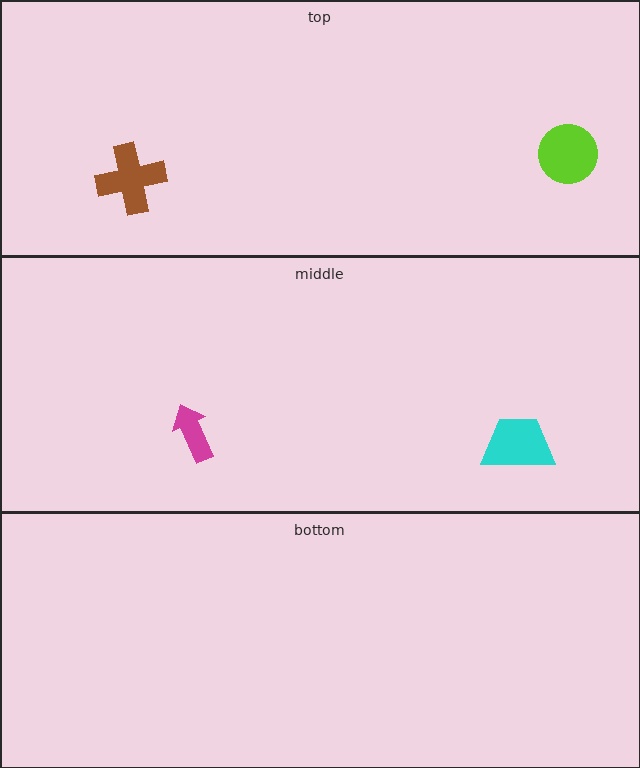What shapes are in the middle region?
The cyan trapezoid, the magenta arrow.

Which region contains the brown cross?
The top region.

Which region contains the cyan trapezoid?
The middle region.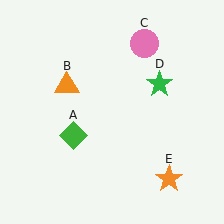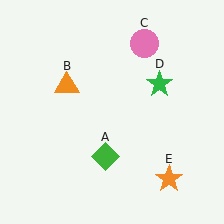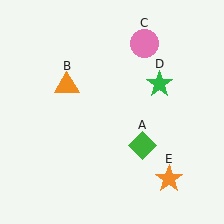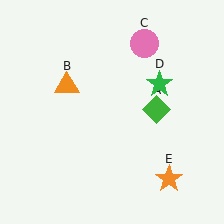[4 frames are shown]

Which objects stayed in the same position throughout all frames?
Orange triangle (object B) and pink circle (object C) and green star (object D) and orange star (object E) remained stationary.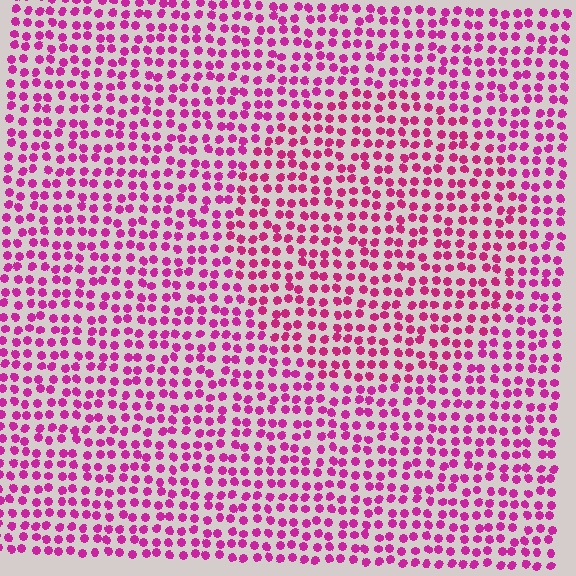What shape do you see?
I see a circle.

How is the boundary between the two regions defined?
The boundary is defined purely by a slight shift in hue (about 13 degrees). Spacing, size, and orientation are identical on both sides.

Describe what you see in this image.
The image is filled with small magenta elements in a uniform arrangement. A circle-shaped region is visible where the elements are tinted to a slightly different hue, forming a subtle color boundary.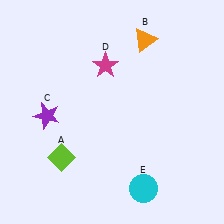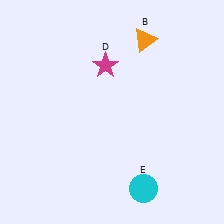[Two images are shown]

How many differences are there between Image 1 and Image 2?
There are 2 differences between the two images.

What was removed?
The lime diamond (A), the purple star (C) were removed in Image 2.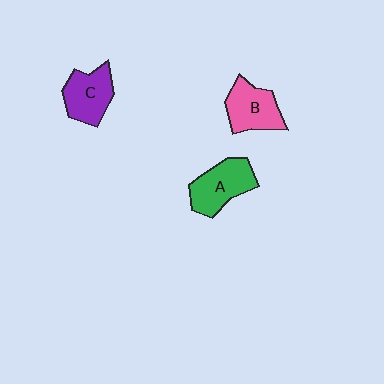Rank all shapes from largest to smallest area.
From largest to smallest: A (green), B (pink), C (purple).